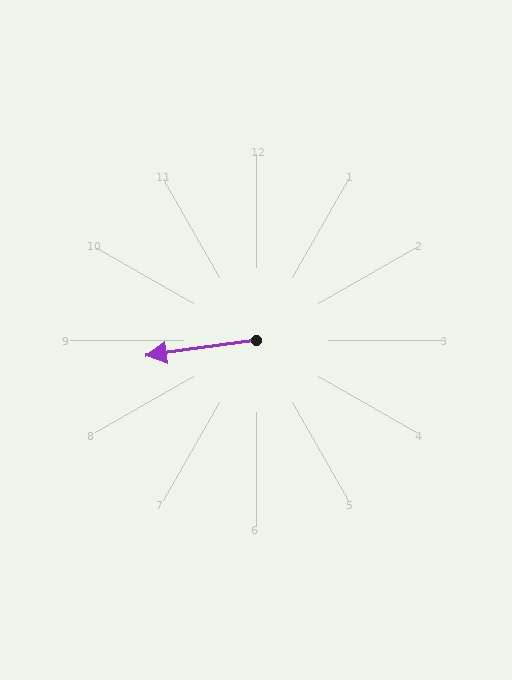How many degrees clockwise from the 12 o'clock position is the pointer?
Approximately 262 degrees.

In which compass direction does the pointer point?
West.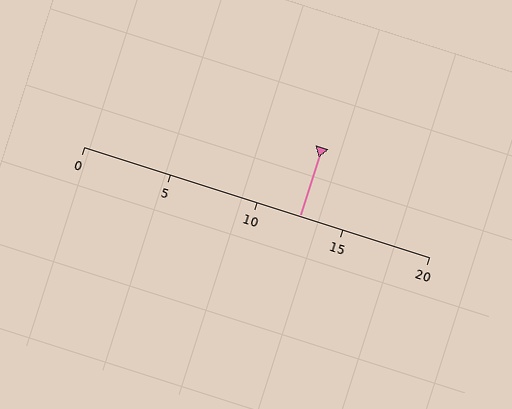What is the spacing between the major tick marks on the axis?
The major ticks are spaced 5 apart.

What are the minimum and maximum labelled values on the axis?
The axis runs from 0 to 20.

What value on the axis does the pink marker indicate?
The marker indicates approximately 12.5.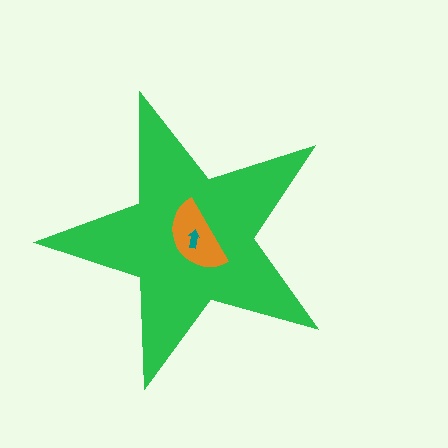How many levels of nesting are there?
3.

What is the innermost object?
The teal arrow.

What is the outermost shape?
The green star.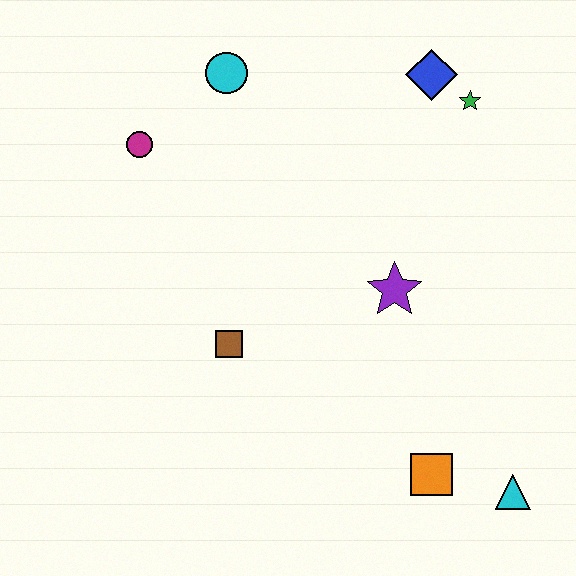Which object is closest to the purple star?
The brown square is closest to the purple star.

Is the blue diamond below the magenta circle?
No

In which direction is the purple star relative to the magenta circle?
The purple star is to the right of the magenta circle.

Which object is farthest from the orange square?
The cyan circle is farthest from the orange square.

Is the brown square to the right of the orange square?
No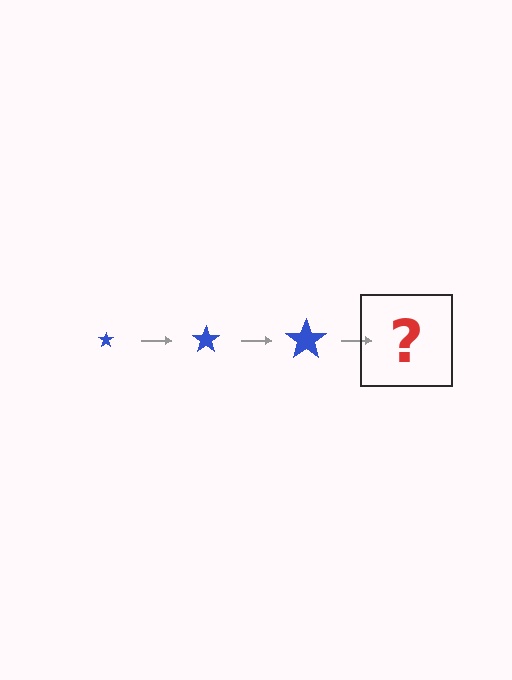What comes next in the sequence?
The next element should be a blue star, larger than the previous one.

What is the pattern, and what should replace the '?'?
The pattern is that the star gets progressively larger each step. The '?' should be a blue star, larger than the previous one.